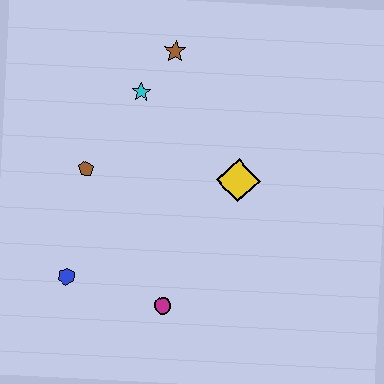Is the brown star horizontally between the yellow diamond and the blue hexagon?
Yes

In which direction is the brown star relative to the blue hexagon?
The brown star is above the blue hexagon.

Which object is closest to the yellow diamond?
The cyan star is closest to the yellow diamond.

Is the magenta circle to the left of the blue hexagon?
No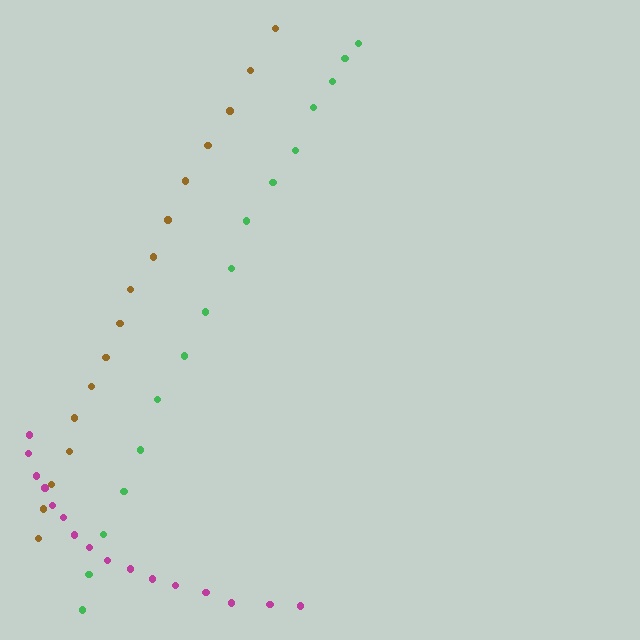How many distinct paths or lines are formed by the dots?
There are 3 distinct paths.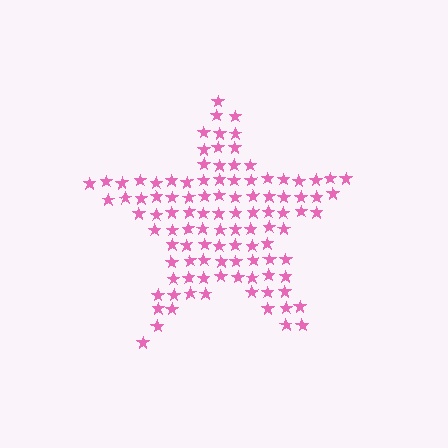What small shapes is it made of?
It is made of small stars.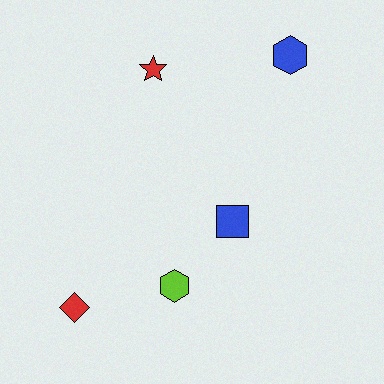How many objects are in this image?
There are 5 objects.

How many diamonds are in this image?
There is 1 diamond.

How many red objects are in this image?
There are 2 red objects.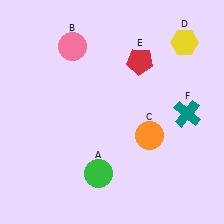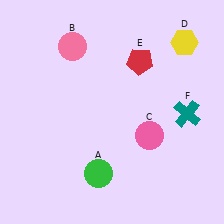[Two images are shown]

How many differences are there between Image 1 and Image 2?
There is 1 difference between the two images.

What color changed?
The circle (C) changed from orange in Image 1 to pink in Image 2.